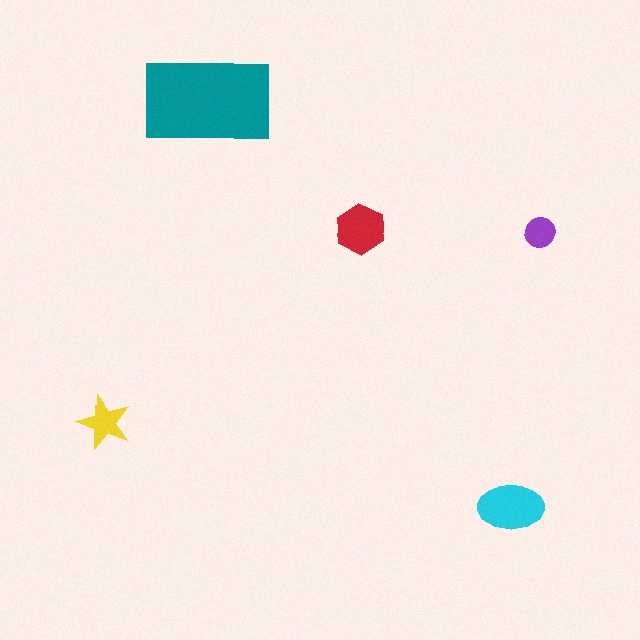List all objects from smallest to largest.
The purple circle, the yellow star, the red hexagon, the cyan ellipse, the teal rectangle.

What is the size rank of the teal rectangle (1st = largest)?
1st.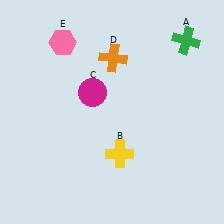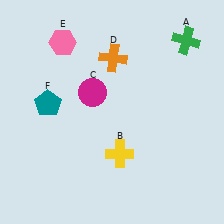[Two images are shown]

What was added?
A teal pentagon (F) was added in Image 2.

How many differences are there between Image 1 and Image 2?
There is 1 difference between the two images.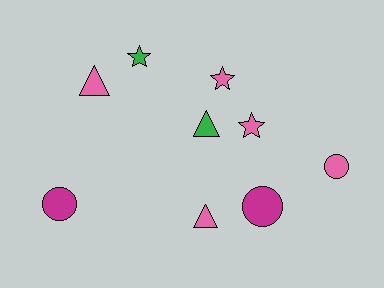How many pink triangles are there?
There are 2 pink triangles.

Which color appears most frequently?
Pink, with 5 objects.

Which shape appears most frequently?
Triangle, with 3 objects.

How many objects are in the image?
There are 9 objects.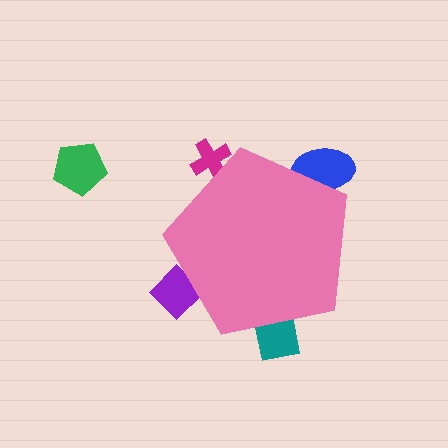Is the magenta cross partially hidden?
Yes, the magenta cross is partially hidden behind the pink pentagon.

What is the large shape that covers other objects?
A pink pentagon.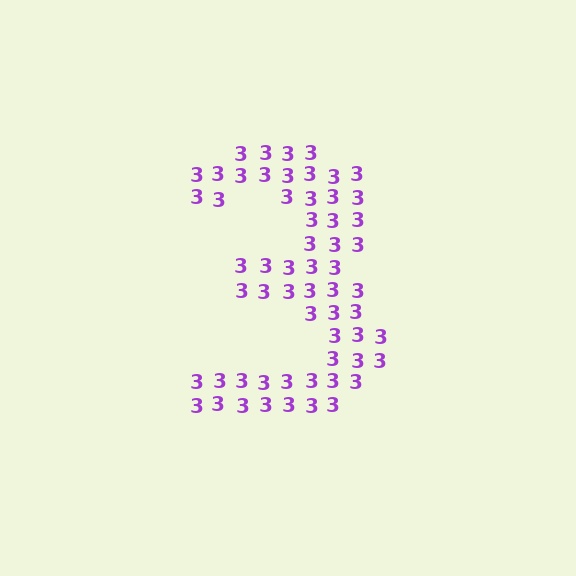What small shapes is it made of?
It is made of small digit 3's.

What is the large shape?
The large shape is the digit 3.